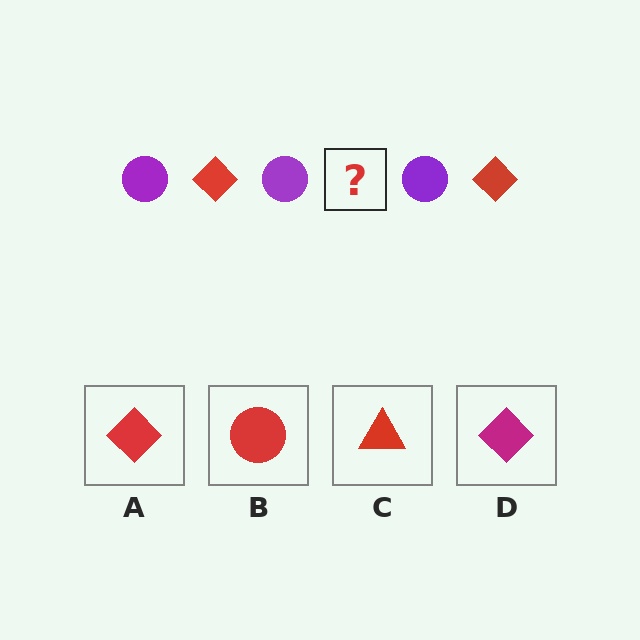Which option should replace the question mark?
Option A.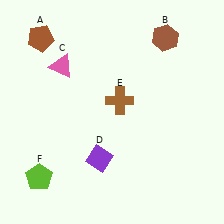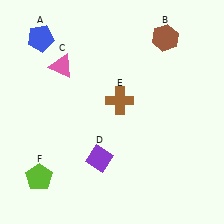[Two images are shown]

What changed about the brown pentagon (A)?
In Image 1, A is brown. In Image 2, it changed to blue.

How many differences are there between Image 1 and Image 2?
There is 1 difference between the two images.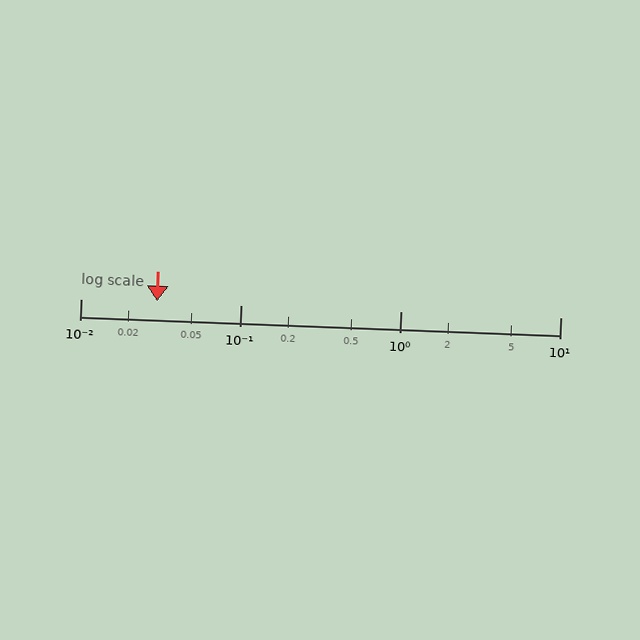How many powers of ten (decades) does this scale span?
The scale spans 3 decades, from 0.01 to 10.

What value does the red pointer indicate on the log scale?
The pointer indicates approximately 0.03.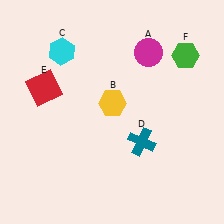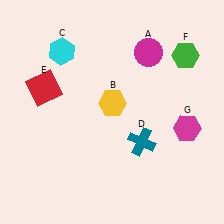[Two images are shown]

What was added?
A magenta hexagon (G) was added in Image 2.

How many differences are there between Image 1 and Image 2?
There is 1 difference between the two images.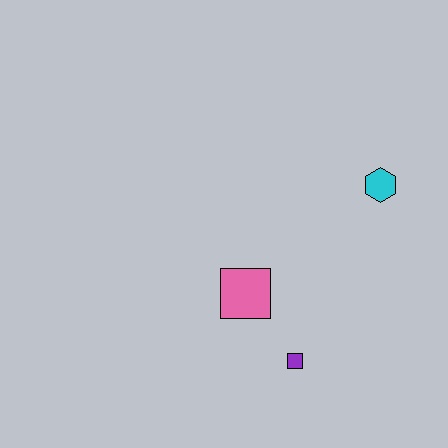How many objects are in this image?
There are 3 objects.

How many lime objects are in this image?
There are no lime objects.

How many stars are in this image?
There are no stars.